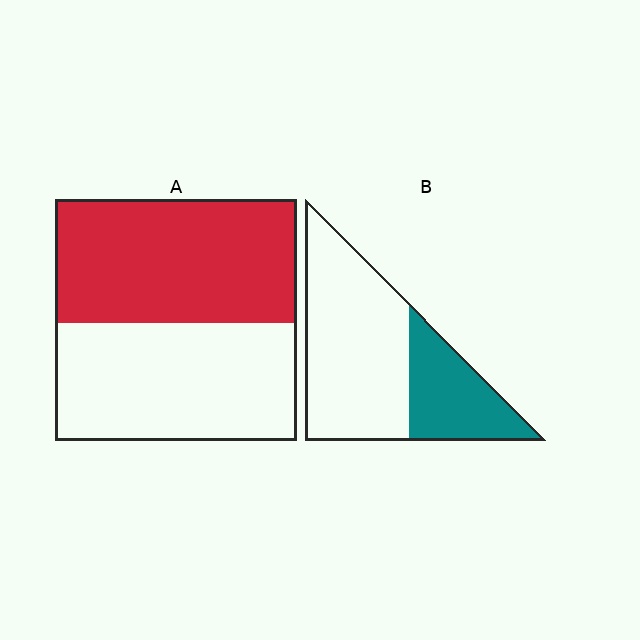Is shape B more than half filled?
No.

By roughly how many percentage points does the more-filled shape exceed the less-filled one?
By roughly 20 percentage points (A over B).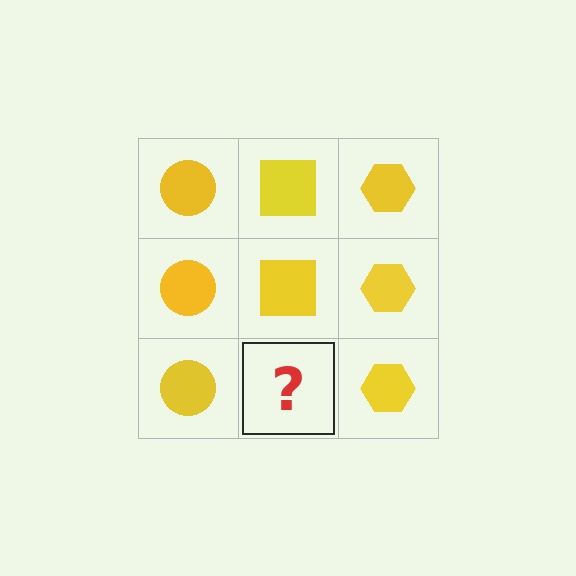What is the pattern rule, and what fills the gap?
The rule is that each column has a consistent shape. The gap should be filled with a yellow square.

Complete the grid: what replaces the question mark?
The question mark should be replaced with a yellow square.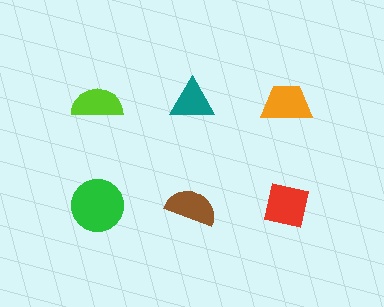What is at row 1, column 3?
An orange trapezoid.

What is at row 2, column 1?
A green circle.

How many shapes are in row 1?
3 shapes.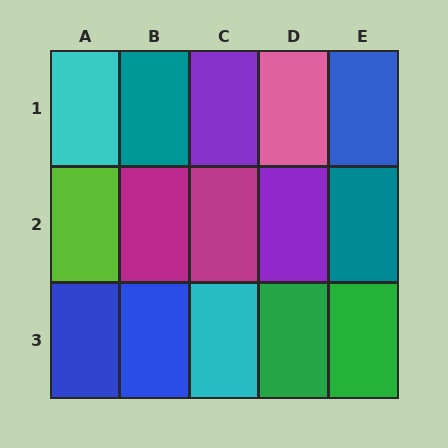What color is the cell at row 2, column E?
Teal.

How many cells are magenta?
2 cells are magenta.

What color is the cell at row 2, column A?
Lime.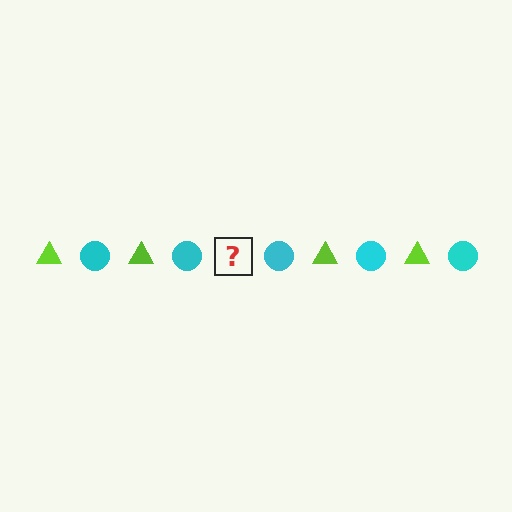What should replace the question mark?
The question mark should be replaced with a lime triangle.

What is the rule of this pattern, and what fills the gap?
The rule is that the pattern alternates between lime triangle and cyan circle. The gap should be filled with a lime triangle.